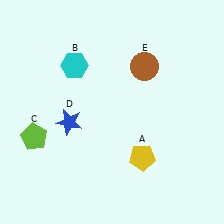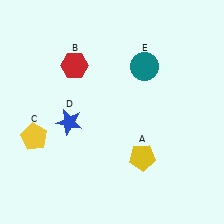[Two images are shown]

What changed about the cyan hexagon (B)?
In Image 1, B is cyan. In Image 2, it changed to red.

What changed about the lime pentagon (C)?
In Image 1, C is lime. In Image 2, it changed to yellow.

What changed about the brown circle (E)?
In Image 1, E is brown. In Image 2, it changed to teal.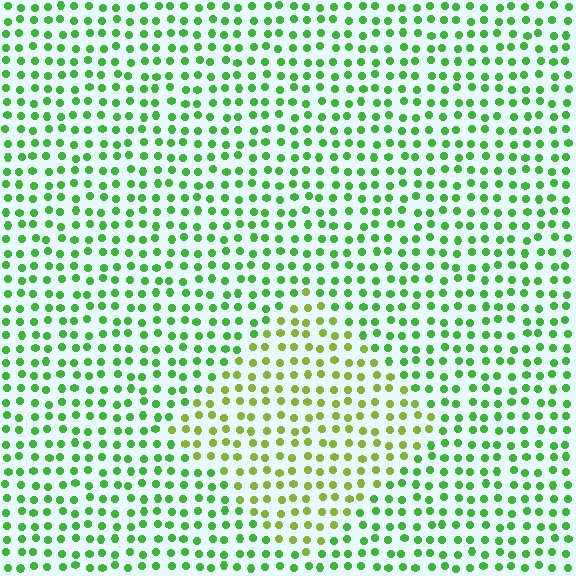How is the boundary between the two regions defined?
The boundary is defined purely by a slight shift in hue (about 33 degrees). Spacing, size, and orientation are identical on both sides.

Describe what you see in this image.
The image is filled with small green elements in a uniform arrangement. A diamond-shaped region is visible where the elements are tinted to a slightly different hue, forming a subtle color boundary.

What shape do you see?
I see a diamond.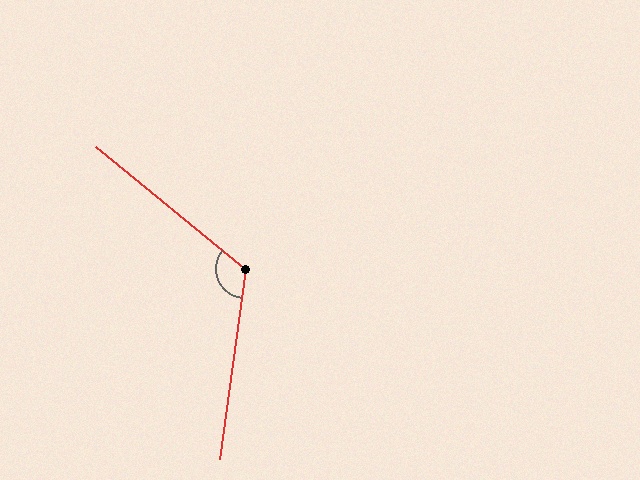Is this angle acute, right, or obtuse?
It is obtuse.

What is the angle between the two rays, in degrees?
Approximately 122 degrees.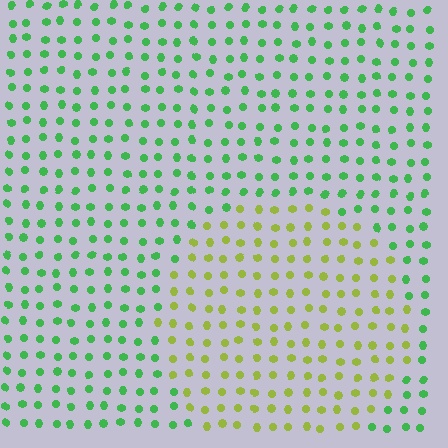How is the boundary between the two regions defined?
The boundary is defined purely by a slight shift in hue (about 52 degrees). Spacing, size, and orientation are identical on both sides.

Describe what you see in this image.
The image is filled with small green elements in a uniform arrangement. A circle-shaped region is visible where the elements are tinted to a slightly different hue, forming a subtle color boundary.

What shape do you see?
I see a circle.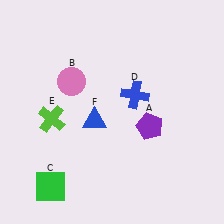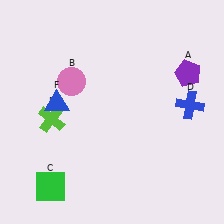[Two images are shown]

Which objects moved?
The objects that moved are: the purple pentagon (A), the blue cross (D), the blue triangle (F).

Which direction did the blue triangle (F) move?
The blue triangle (F) moved left.